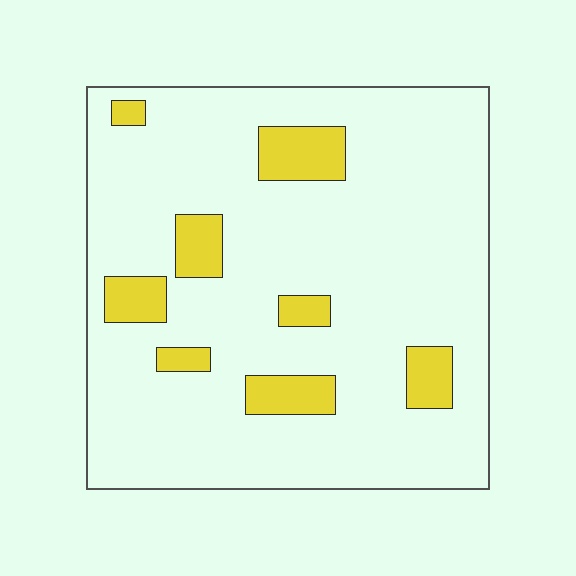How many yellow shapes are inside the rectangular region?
8.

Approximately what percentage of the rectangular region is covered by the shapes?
Approximately 15%.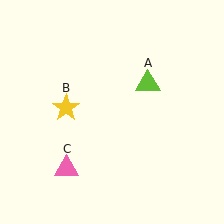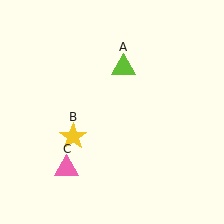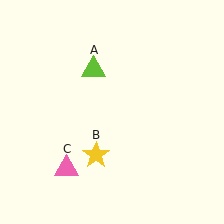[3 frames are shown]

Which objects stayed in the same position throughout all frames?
Pink triangle (object C) remained stationary.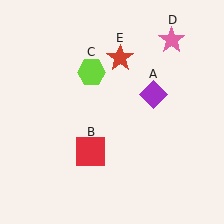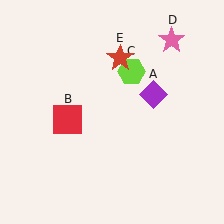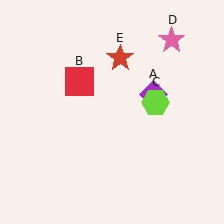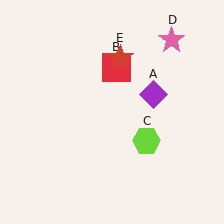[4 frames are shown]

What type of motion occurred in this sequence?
The red square (object B), lime hexagon (object C) rotated clockwise around the center of the scene.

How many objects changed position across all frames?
2 objects changed position: red square (object B), lime hexagon (object C).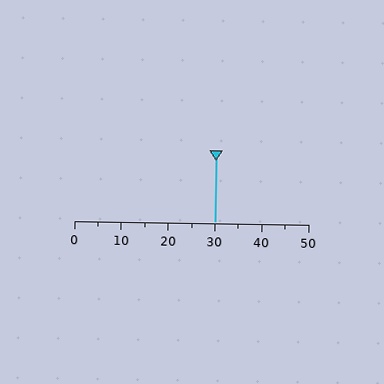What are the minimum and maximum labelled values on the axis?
The axis runs from 0 to 50.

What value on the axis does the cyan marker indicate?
The marker indicates approximately 30.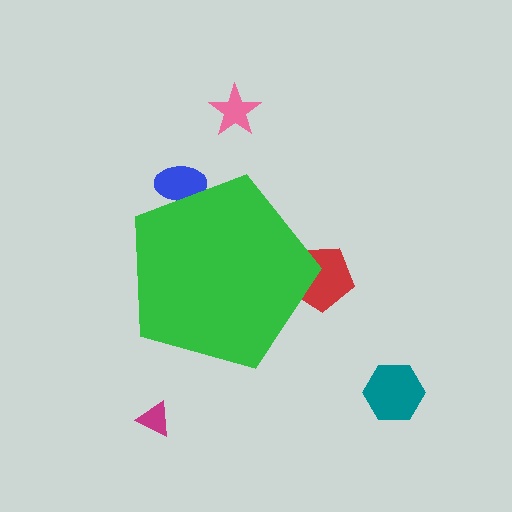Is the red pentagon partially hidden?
Yes, the red pentagon is partially hidden behind the green pentagon.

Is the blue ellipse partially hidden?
Yes, the blue ellipse is partially hidden behind the green pentagon.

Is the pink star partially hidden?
No, the pink star is fully visible.